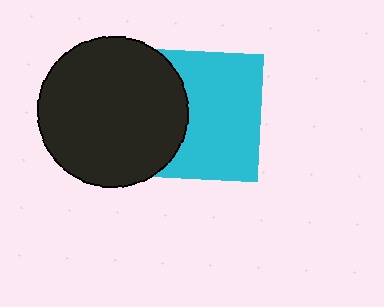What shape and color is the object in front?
The object in front is a black circle.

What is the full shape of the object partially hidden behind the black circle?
The partially hidden object is a cyan square.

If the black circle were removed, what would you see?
You would see the complete cyan square.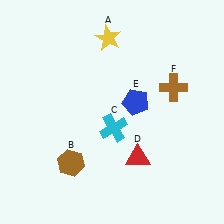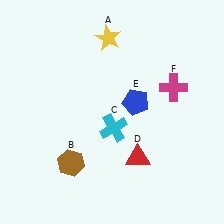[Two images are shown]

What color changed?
The cross (F) changed from brown in Image 1 to magenta in Image 2.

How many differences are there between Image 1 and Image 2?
There is 1 difference between the two images.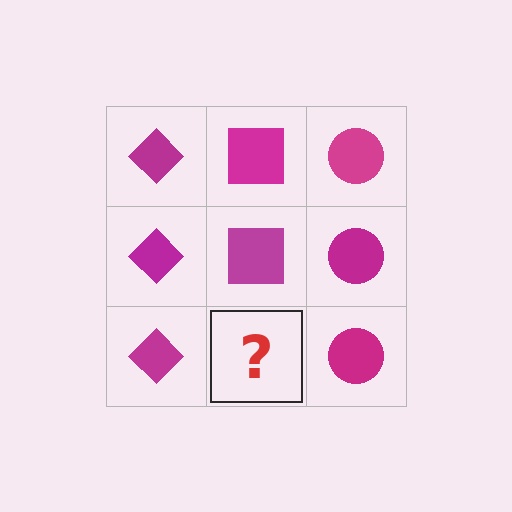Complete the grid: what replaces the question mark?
The question mark should be replaced with a magenta square.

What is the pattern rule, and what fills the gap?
The rule is that each column has a consistent shape. The gap should be filled with a magenta square.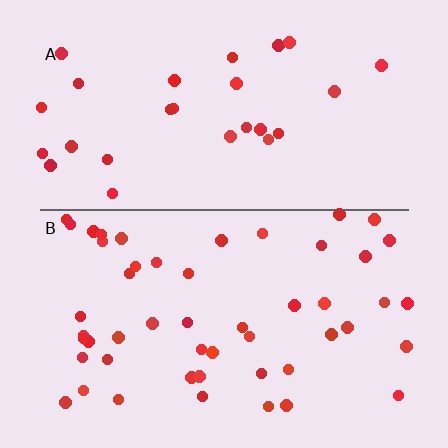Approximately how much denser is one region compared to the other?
Approximately 1.8× — region B over region A.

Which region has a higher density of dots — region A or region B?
B (the bottom).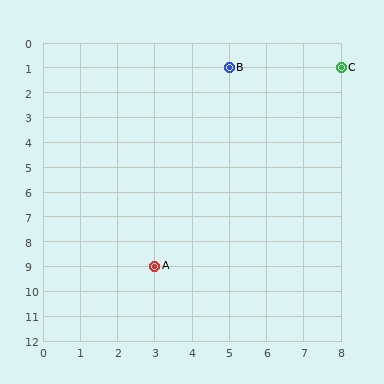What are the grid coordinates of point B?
Point B is at grid coordinates (5, 1).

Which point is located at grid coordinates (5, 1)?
Point B is at (5, 1).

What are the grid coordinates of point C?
Point C is at grid coordinates (8, 1).